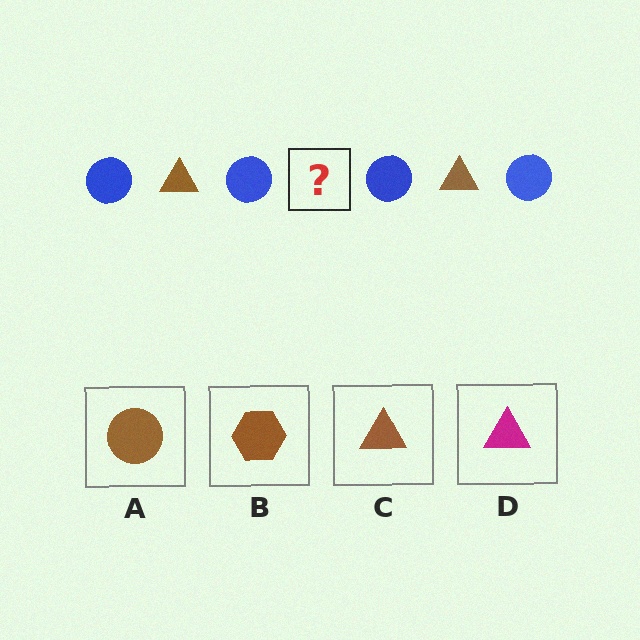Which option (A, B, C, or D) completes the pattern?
C.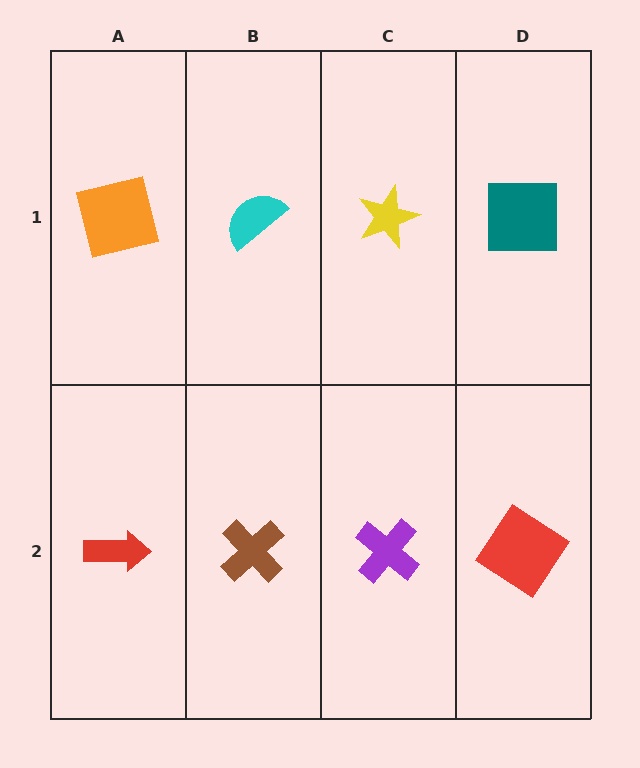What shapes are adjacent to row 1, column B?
A brown cross (row 2, column B), an orange square (row 1, column A), a yellow star (row 1, column C).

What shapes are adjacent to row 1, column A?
A red arrow (row 2, column A), a cyan semicircle (row 1, column B).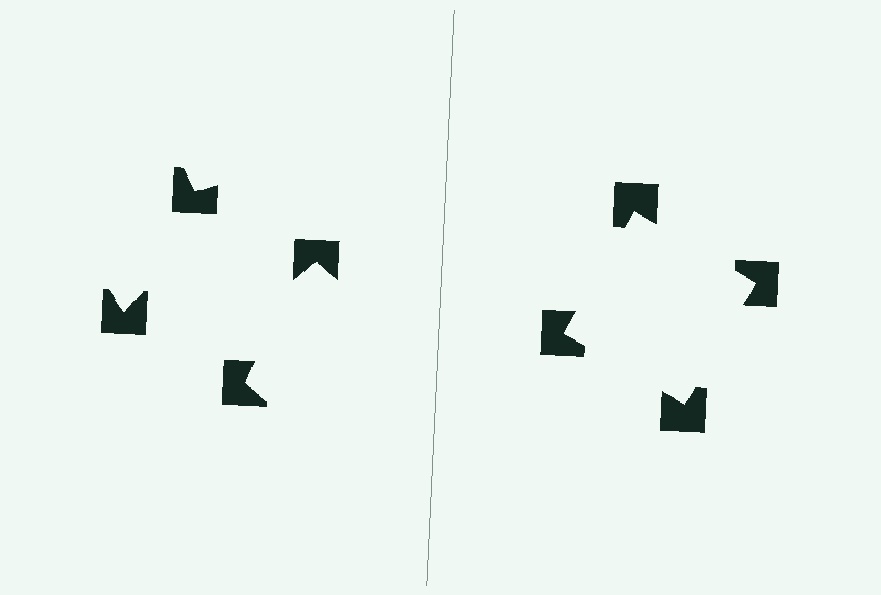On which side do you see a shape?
An illusory square appears on the right side. On the left side the wedge cuts are rotated, so no coherent shape forms.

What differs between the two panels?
The notched squares are positioned identically on both sides; only the wedge orientations differ. On the right they align to a square; on the left they are misaligned.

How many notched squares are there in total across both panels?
8 — 4 on each side.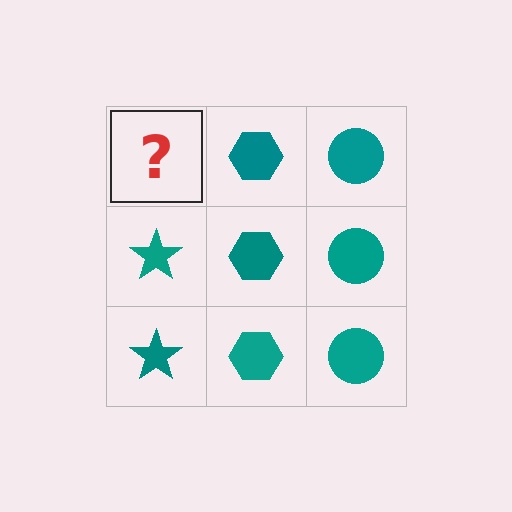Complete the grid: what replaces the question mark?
The question mark should be replaced with a teal star.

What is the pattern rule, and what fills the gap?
The rule is that each column has a consistent shape. The gap should be filled with a teal star.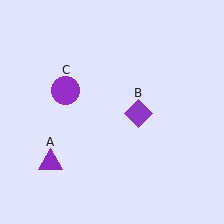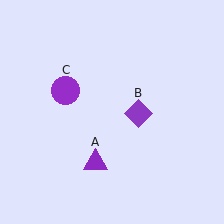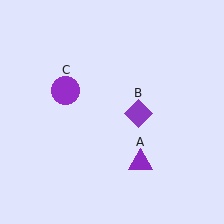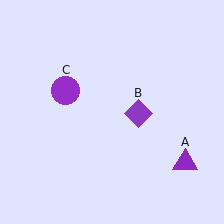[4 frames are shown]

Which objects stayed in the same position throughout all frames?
Purple diamond (object B) and purple circle (object C) remained stationary.